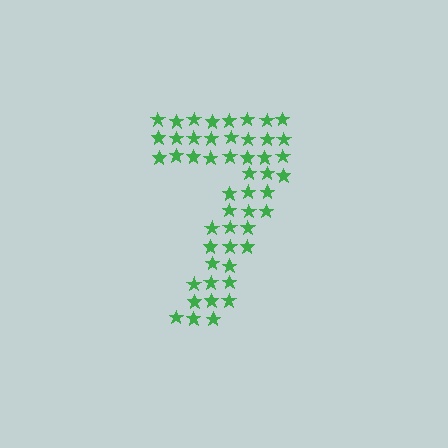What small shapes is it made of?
It is made of small stars.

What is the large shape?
The large shape is the digit 7.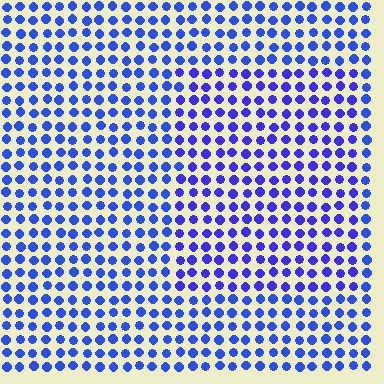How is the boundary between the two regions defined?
The boundary is defined purely by a slight shift in hue (about 18 degrees). Spacing, size, and orientation are identical on both sides.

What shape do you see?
I see a rectangle.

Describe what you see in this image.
The image is filled with small blue elements in a uniform arrangement. A rectangle-shaped region is visible where the elements are tinted to a slightly different hue, forming a subtle color boundary.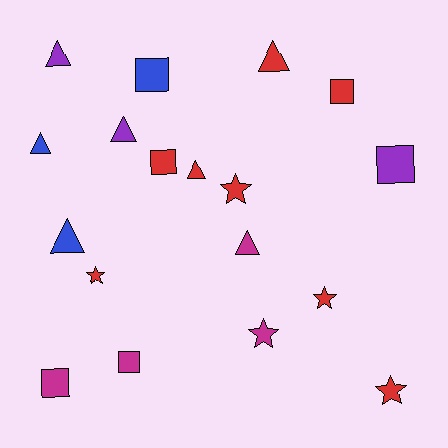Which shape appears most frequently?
Triangle, with 7 objects.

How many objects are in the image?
There are 18 objects.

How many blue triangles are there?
There are 2 blue triangles.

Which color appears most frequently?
Red, with 8 objects.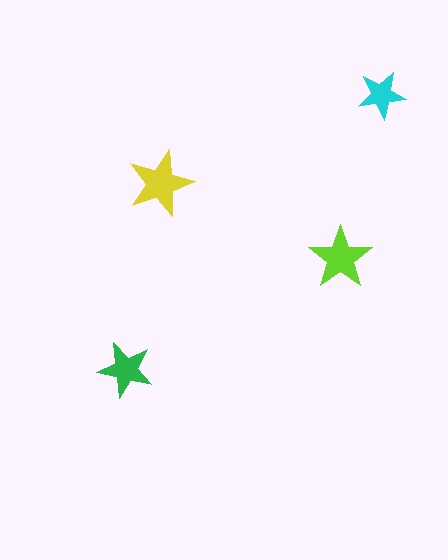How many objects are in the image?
There are 4 objects in the image.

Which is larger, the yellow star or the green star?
The yellow one.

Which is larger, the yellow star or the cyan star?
The yellow one.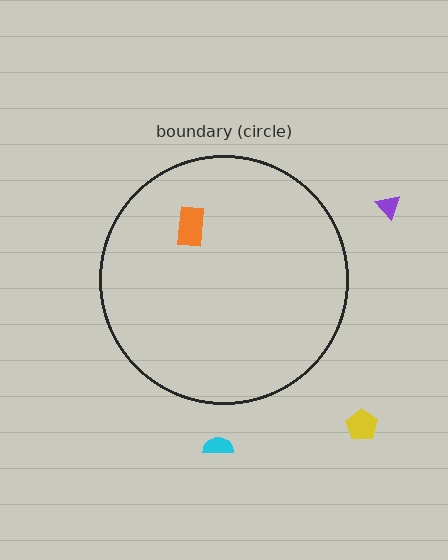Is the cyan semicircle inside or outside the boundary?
Outside.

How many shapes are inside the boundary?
1 inside, 3 outside.